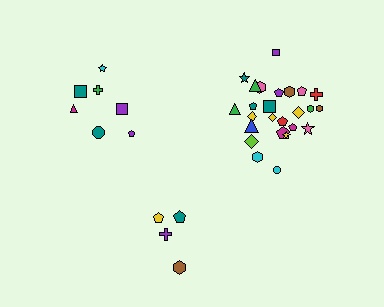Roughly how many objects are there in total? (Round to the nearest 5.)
Roughly 35 objects in total.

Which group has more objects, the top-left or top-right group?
The top-right group.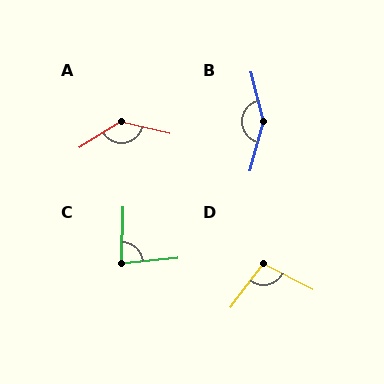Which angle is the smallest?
C, at approximately 84 degrees.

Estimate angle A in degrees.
Approximately 134 degrees.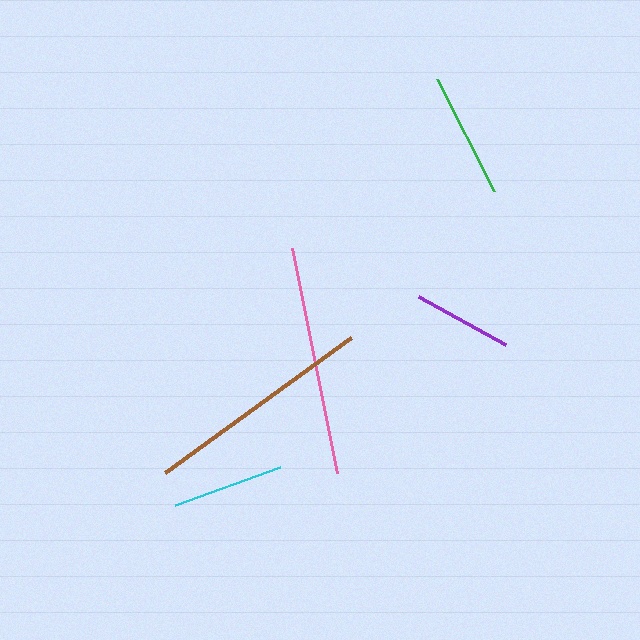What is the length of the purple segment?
The purple segment is approximately 100 pixels long.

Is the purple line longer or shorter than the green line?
The green line is longer than the purple line.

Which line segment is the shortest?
The purple line is the shortest at approximately 100 pixels.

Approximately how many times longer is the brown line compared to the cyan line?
The brown line is approximately 2.1 times the length of the cyan line.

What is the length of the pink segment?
The pink segment is approximately 230 pixels long.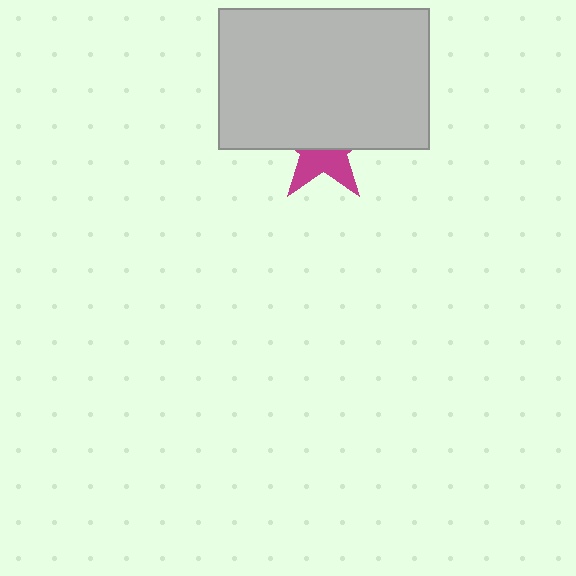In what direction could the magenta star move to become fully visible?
The magenta star could move down. That would shift it out from behind the light gray rectangle entirely.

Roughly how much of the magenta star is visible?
A small part of it is visible (roughly 42%).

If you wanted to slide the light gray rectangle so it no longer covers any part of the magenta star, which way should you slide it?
Slide it up — that is the most direct way to separate the two shapes.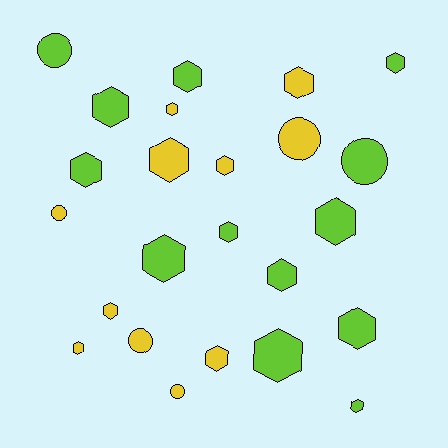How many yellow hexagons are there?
There are 7 yellow hexagons.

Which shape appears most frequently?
Hexagon, with 18 objects.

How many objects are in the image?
There are 24 objects.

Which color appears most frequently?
Lime, with 13 objects.